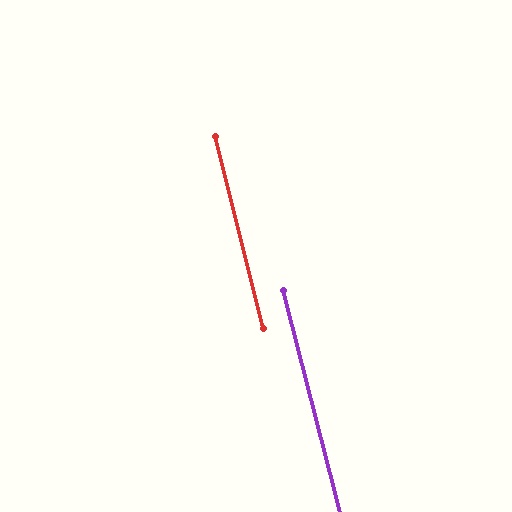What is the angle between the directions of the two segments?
Approximately 1 degree.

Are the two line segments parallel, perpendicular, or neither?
Parallel — their directions differ by only 0.5°.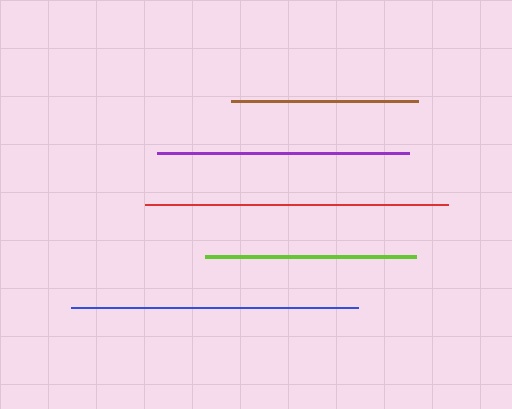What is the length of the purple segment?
The purple segment is approximately 252 pixels long.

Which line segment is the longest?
The red line is the longest at approximately 303 pixels.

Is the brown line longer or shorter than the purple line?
The purple line is longer than the brown line.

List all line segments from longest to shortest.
From longest to shortest: red, blue, purple, lime, brown.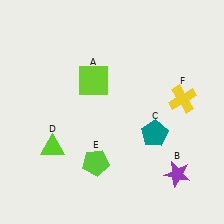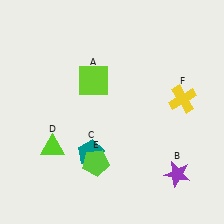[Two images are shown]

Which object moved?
The teal pentagon (C) moved left.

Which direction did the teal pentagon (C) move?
The teal pentagon (C) moved left.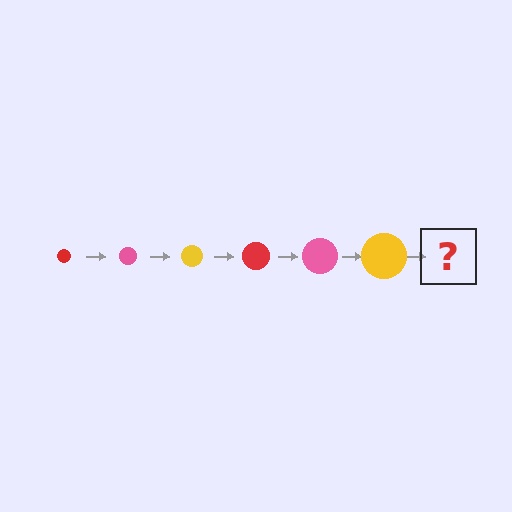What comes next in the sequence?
The next element should be a red circle, larger than the previous one.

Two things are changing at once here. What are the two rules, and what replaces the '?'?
The two rules are that the circle grows larger each step and the color cycles through red, pink, and yellow. The '?' should be a red circle, larger than the previous one.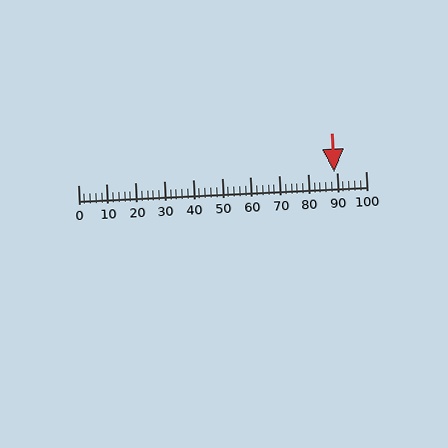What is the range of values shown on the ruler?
The ruler shows values from 0 to 100.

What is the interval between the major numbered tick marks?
The major tick marks are spaced 10 units apart.